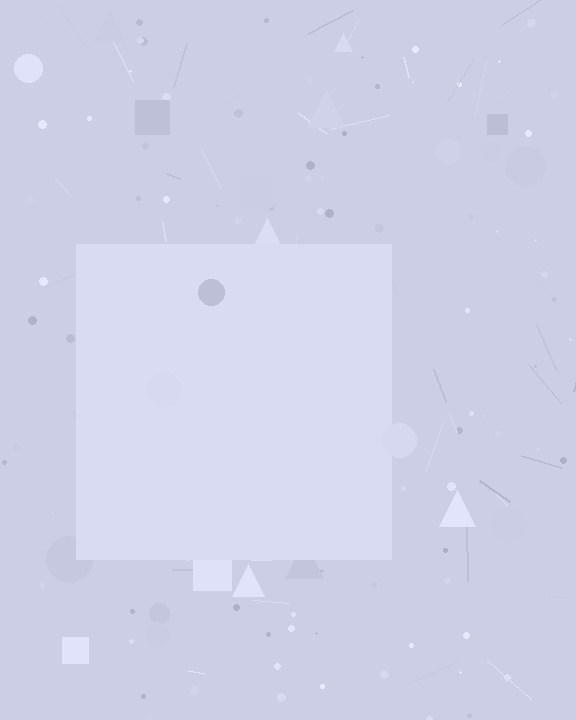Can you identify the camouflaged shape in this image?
The camouflaged shape is a square.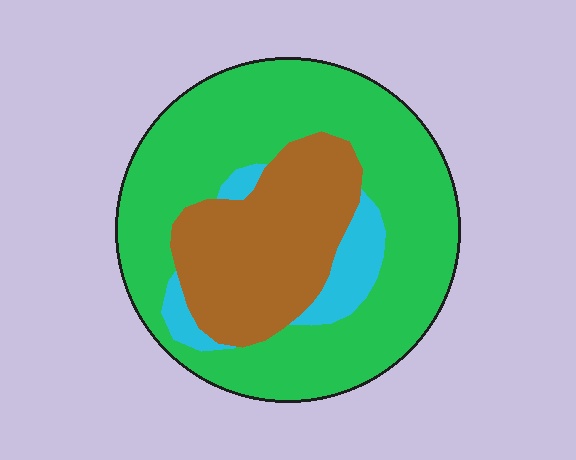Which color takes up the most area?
Green, at roughly 65%.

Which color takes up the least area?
Cyan, at roughly 10%.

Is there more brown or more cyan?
Brown.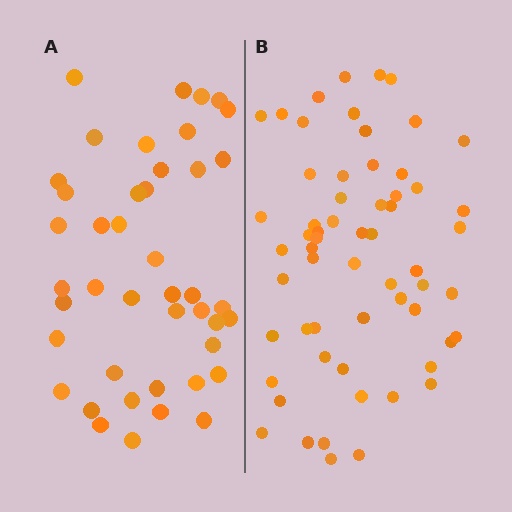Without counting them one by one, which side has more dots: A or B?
Region B (the right region) has more dots.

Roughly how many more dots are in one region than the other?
Region B has approximately 15 more dots than region A.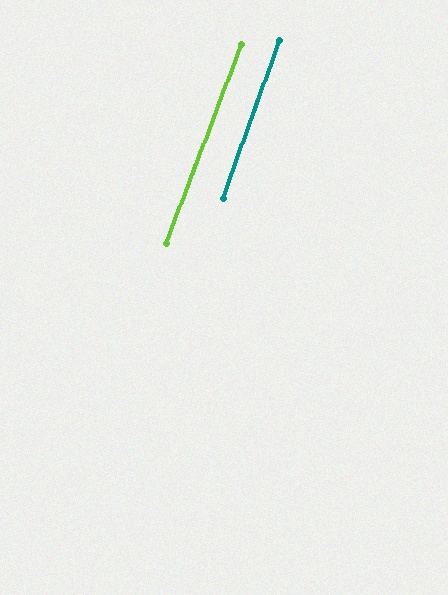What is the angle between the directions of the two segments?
Approximately 1 degree.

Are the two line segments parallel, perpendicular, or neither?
Parallel — their directions differ by only 0.9°.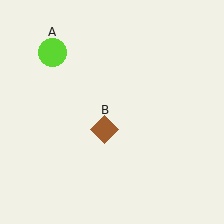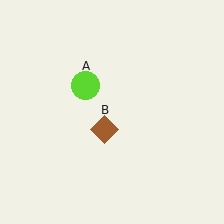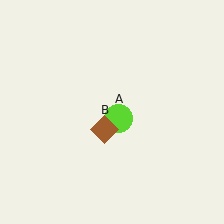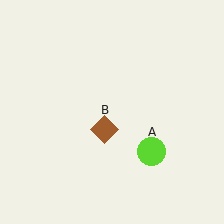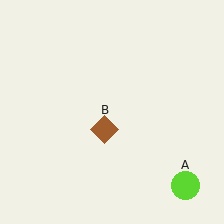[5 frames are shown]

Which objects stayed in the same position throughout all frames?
Brown diamond (object B) remained stationary.